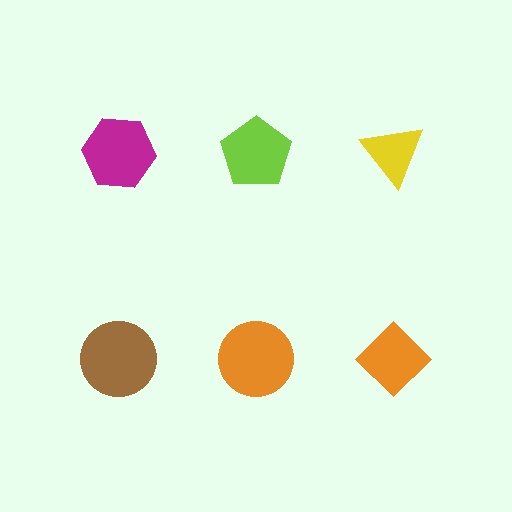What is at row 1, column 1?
A magenta hexagon.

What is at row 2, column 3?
An orange diamond.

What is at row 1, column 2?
A lime pentagon.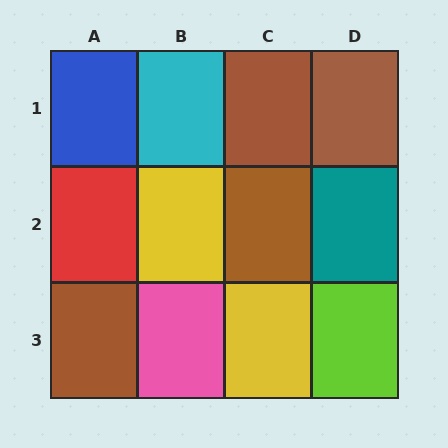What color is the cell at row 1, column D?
Brown.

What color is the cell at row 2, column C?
Brown.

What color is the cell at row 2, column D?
Teal.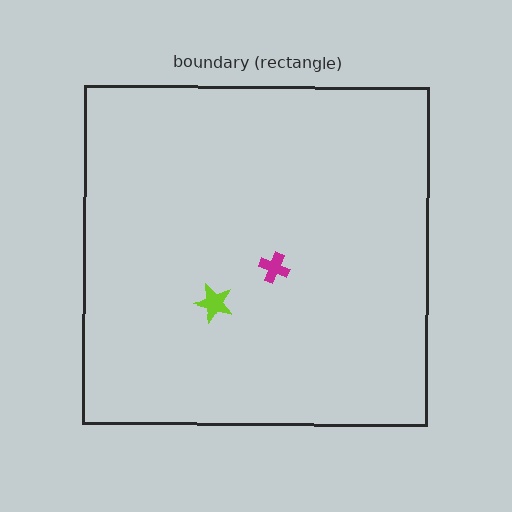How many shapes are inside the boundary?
2 inside, 0 outside.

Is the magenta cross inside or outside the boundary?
Inside.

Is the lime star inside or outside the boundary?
Inside.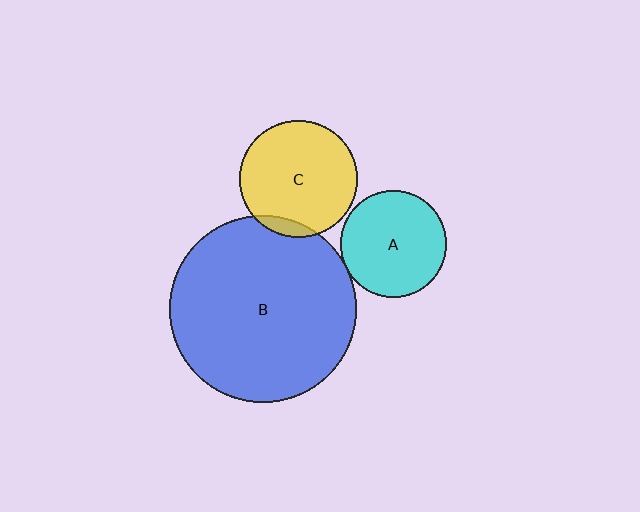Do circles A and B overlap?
Yes.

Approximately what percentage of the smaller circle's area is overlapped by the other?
Approximately 5%.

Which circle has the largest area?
Circle B (blue).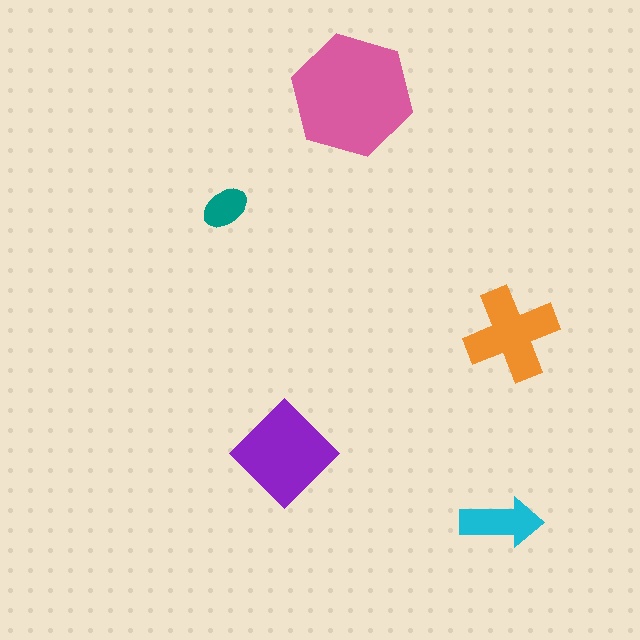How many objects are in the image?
There are 5 objects in the image.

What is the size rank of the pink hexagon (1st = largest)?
1st.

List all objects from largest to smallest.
The pink hexagon, the purple diamond, the orange cross, the cyan arrow, the teal ellipse.